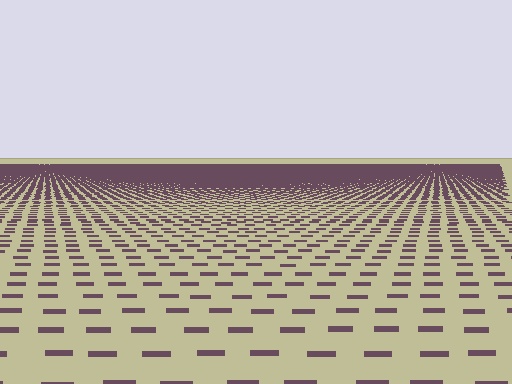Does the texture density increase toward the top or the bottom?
Density increases toward the top.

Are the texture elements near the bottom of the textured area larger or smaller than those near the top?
Larger. Near the bottom, elements are closer to the viewer and appear at a bigger on-screen size.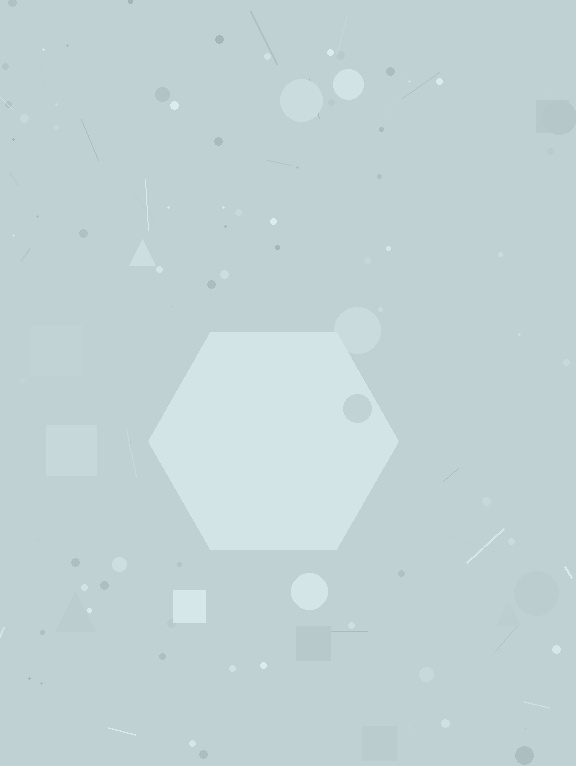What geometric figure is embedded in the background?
A hexagon is embedded in the background.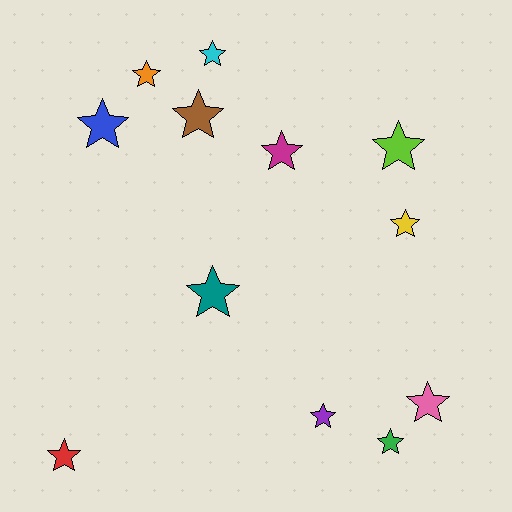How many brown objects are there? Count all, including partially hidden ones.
There is 1 brown object.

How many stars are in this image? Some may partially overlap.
There are 12 stars.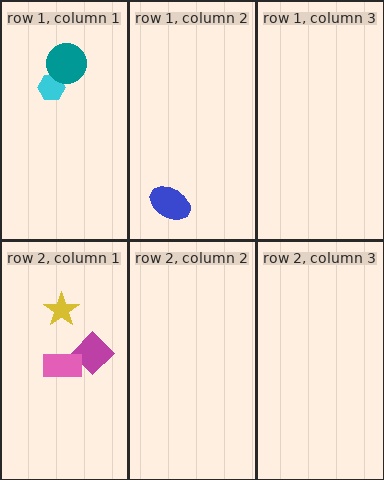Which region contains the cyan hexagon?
The row 1, column 1 region.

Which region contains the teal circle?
The row 1, column 1 region.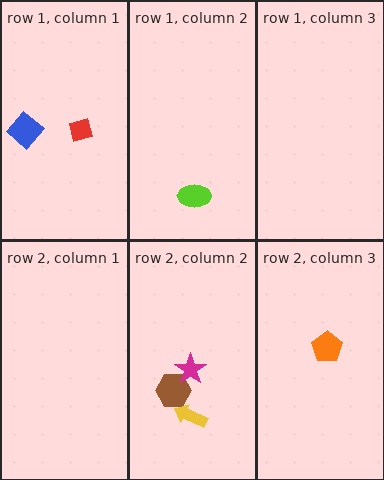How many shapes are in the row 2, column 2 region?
3.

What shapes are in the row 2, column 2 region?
The brown hexagon, the magenta star, the yellow arrow.